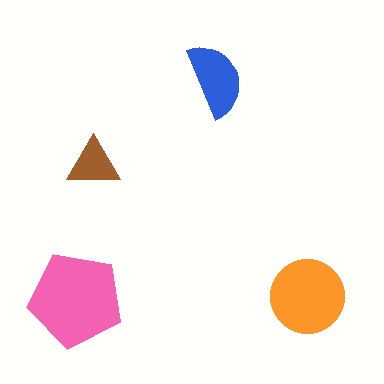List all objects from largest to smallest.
The pink pentagon, the orange circle, the blue semicircle, the brown triangle.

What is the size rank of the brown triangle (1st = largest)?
4th.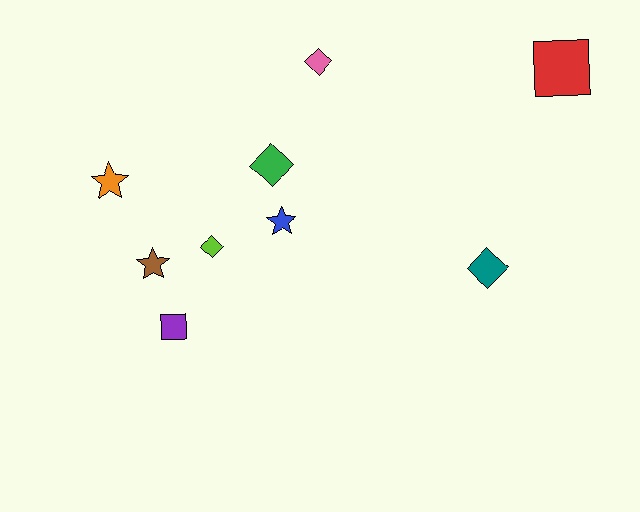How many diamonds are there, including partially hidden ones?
There are 4 diamonds.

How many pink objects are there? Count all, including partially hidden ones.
There is 1 pink object.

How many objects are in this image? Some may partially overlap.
There are 9 objects.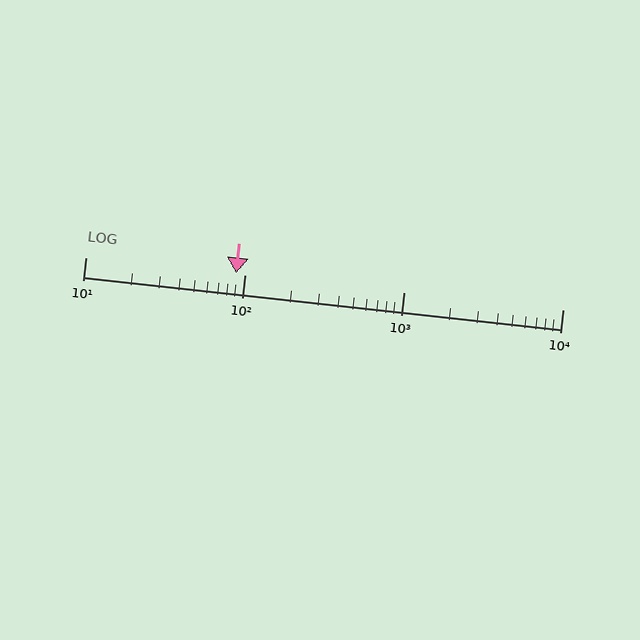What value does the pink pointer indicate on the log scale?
The pointer indicates approximately 89.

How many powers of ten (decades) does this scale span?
The scale spans 3 decades, from 10 to 10000.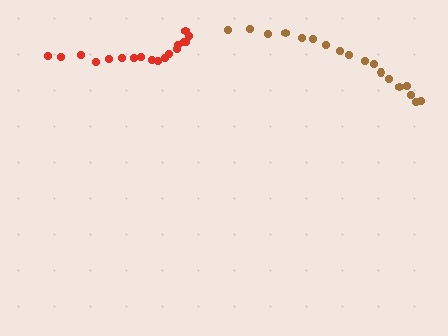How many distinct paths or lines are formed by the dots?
There are 2 distinct paths.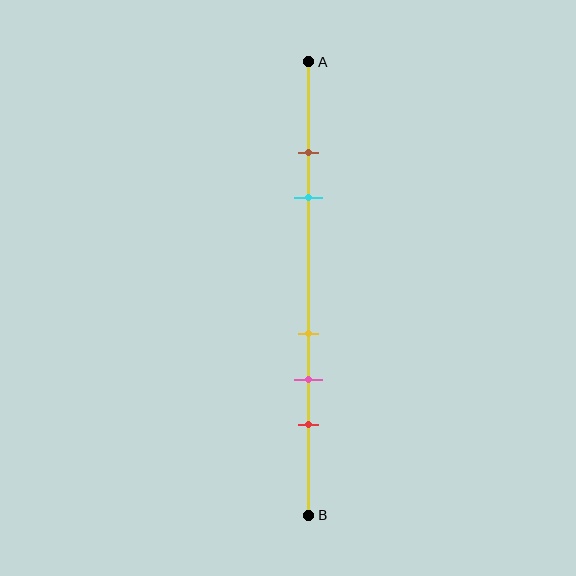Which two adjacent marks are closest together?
The brown and cyan marks are the closest adjacent pair.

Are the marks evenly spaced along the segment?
No, the marks are not evenly spaced.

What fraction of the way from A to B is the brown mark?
The brown mark is approximately 20% (0.2) of the way from A to B.